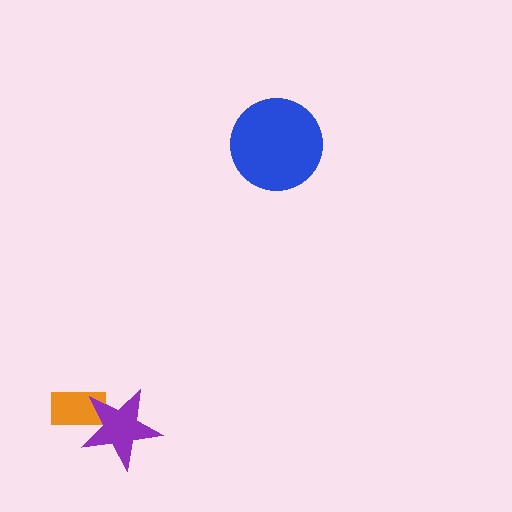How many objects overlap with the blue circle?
0 objects overlap with the blue circle.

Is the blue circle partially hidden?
No, no other shape covers it.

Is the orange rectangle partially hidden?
Yes, it is partially covered by another shape.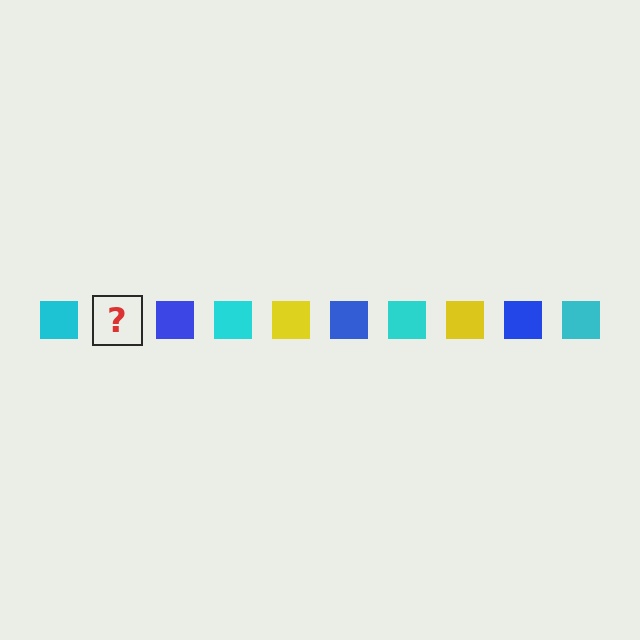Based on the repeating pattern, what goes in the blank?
The blank should be a yellow square.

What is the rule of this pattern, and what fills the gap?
The rule is that the pattern cycles through cyan, yellow, blue squares. The gap should be filled with a yellow square.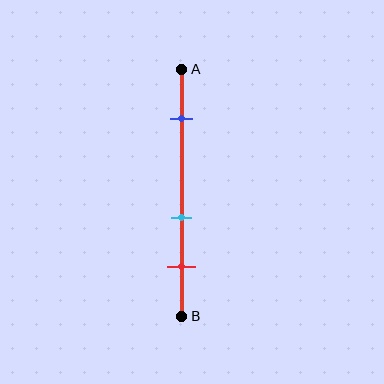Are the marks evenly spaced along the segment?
No, the marks are not evenly spaced.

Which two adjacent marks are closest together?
The cyan and red marks are the closest adjacent pair.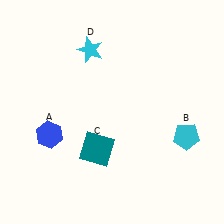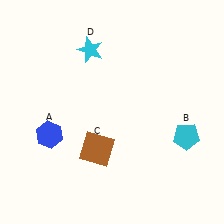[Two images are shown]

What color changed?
The square (C) changed from teal in Image 1 to brown in Image 2.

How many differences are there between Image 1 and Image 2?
There is 1 difference between the two images.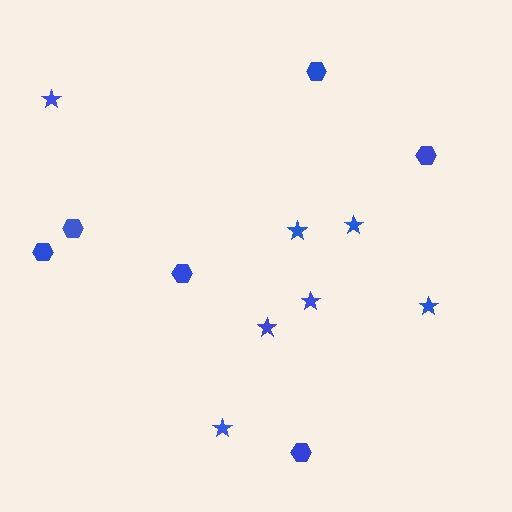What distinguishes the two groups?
There are 2 groups: one group of hexagons (6) and one group of stars (7).